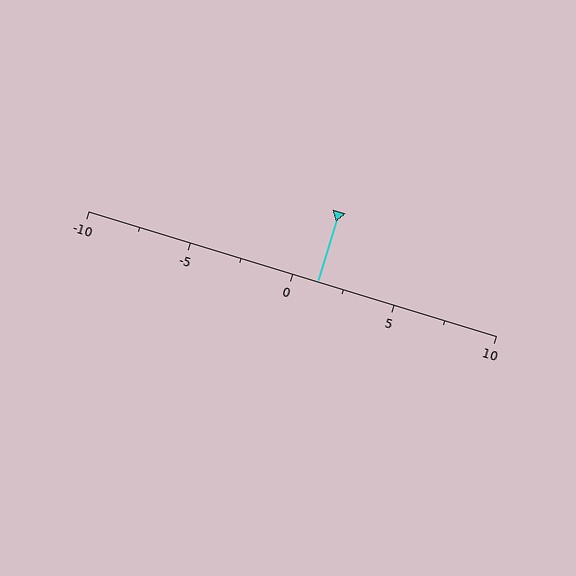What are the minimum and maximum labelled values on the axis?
The axis runs from -10 to 10.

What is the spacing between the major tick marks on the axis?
The major ticks are spaced 5 apart.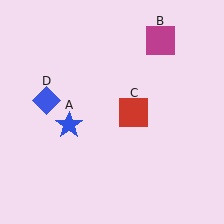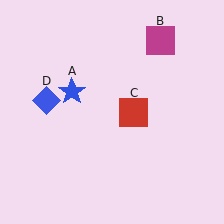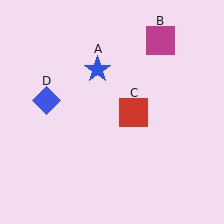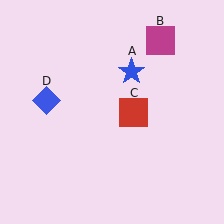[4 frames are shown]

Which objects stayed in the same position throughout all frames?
Magenta square (object B) and red square (object C) and blue diamond (object D) remained stationary.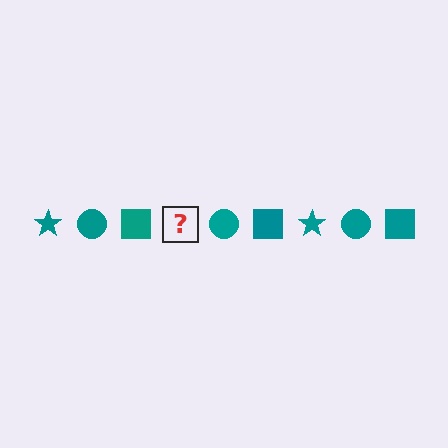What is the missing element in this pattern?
The missing element is a teal star.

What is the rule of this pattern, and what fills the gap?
The rule is that the pattern cycles through star, circle, square shapes in teal. The gap should be filled with a teal star.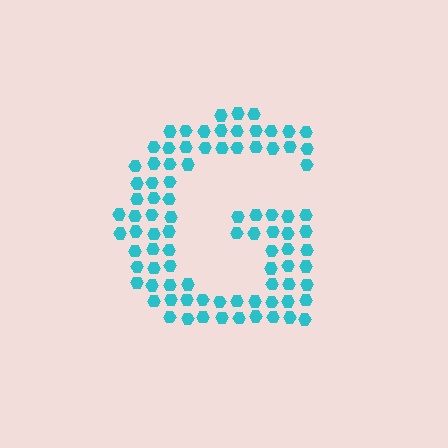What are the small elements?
The small elements are hexagons.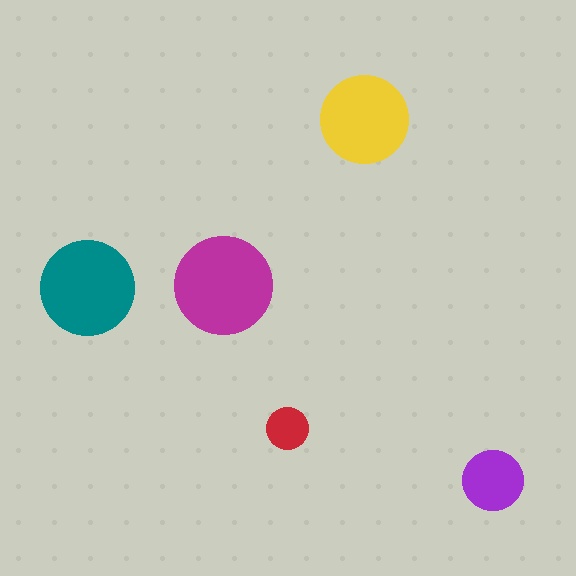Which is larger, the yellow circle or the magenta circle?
The magenta one.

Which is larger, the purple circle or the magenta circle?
The magenta one.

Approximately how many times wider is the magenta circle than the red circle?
About 2.5 times wider.